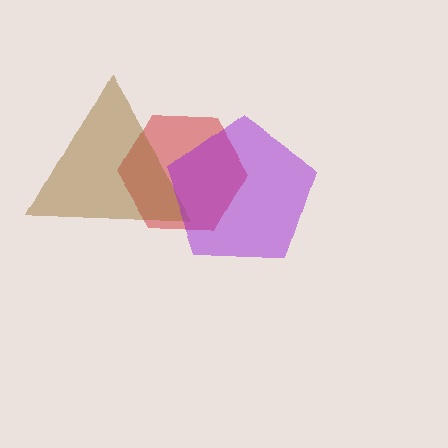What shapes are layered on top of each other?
The layered shapes are: a red hexagon, a brown triangle, a purple pentagon.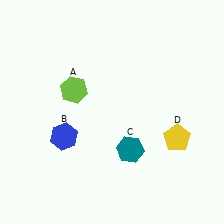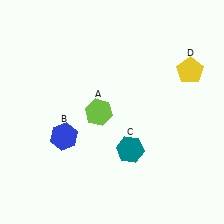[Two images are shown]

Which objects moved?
The objects that moved are: the lime hexagon (A), the yellow pentagon (D).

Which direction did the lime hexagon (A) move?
The lime hexagon (A) moved right.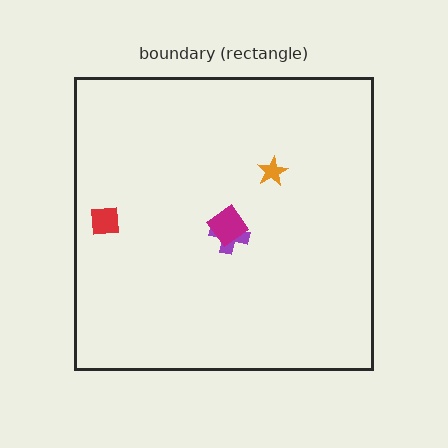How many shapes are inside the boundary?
4 inside, 0 outside.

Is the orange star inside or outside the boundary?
Inside.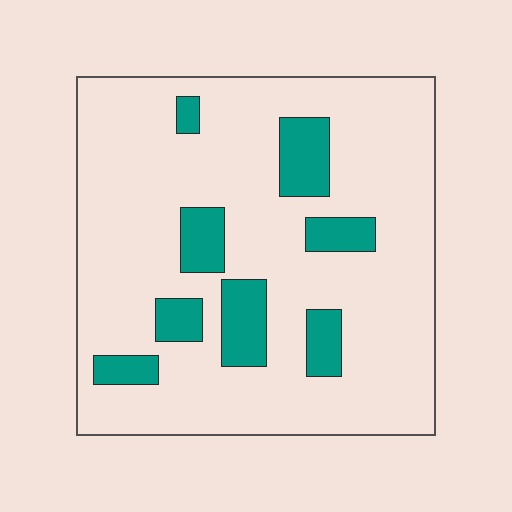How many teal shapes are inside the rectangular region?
8.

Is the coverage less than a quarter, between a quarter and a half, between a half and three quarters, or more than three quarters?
Less than a quarter.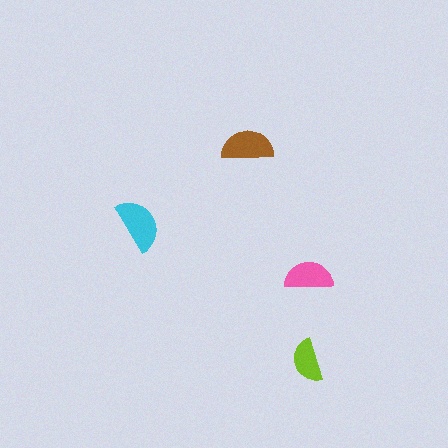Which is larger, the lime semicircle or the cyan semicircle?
The cyan one.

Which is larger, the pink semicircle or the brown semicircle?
The brown one.